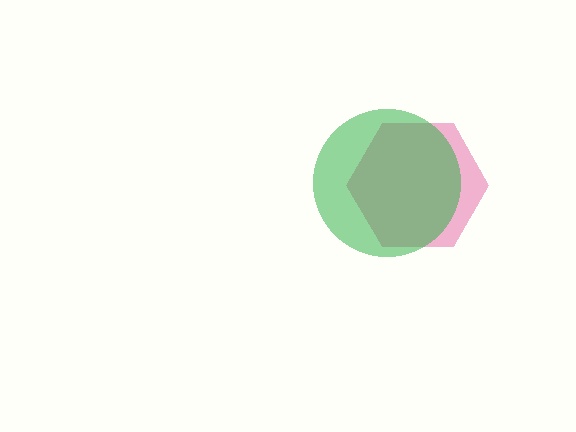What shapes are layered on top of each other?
The layered shapes are: a pink hexagon, a green circle.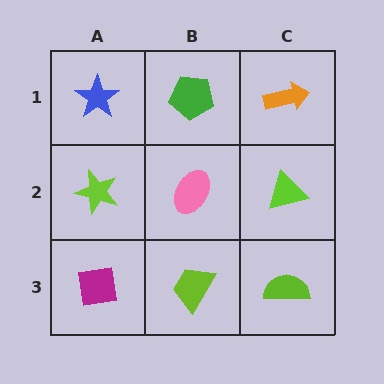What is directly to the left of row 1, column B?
A blue star.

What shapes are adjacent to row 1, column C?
A lime triangle (row 2, column C), a green pentagon (row 1, column B).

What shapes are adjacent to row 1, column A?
A lime star (row 2, column A), a green pentagon (row 1, column B).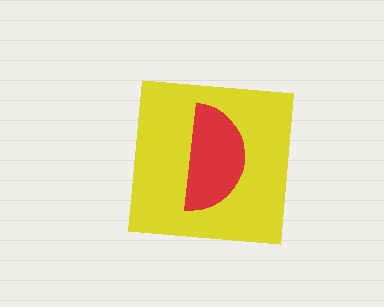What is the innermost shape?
The red semicircle.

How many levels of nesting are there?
2.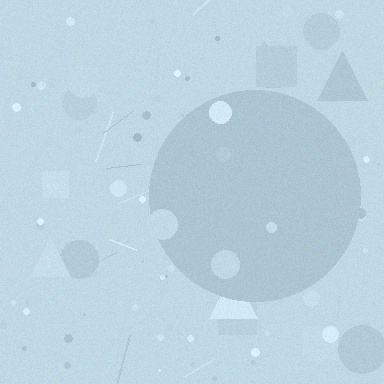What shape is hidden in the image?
A circle is hidden in the image.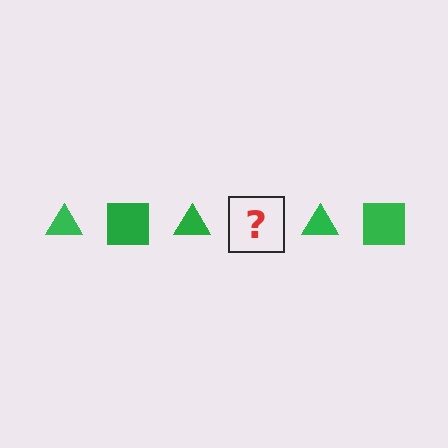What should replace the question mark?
The question mark should be replaced with a green square.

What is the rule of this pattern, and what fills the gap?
The rule is that the pattern cycles through triangle, square shapes in green. The gap should be filled with a green square.